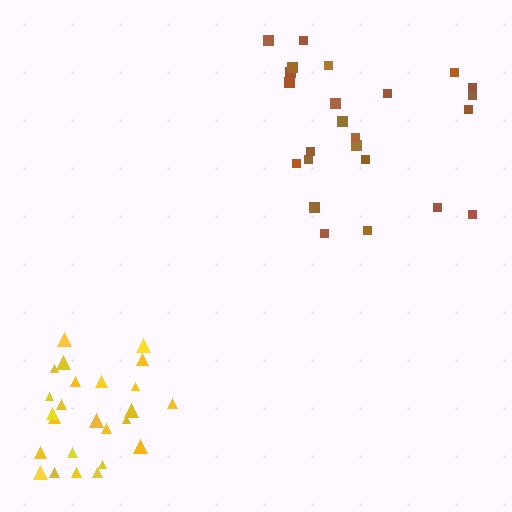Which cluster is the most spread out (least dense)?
Brown.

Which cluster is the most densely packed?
Yellow.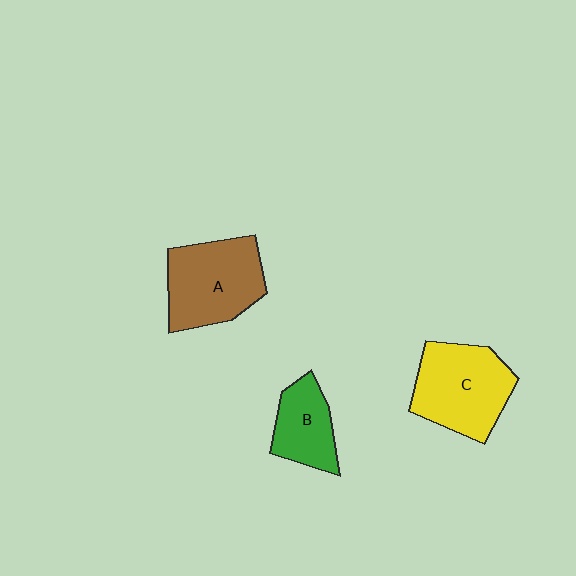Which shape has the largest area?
Shape C (yellow).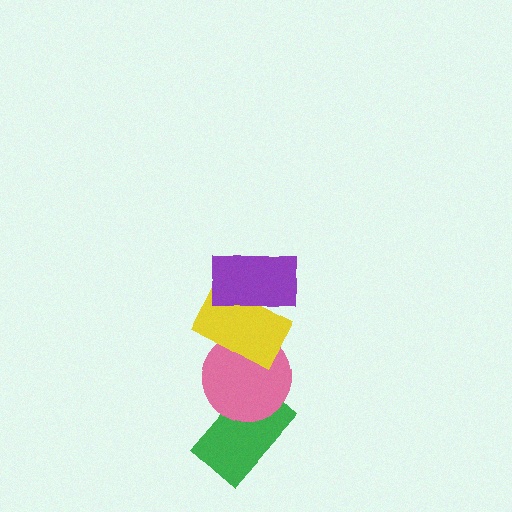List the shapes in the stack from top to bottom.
From top to bottom: the purple rectangle, the yellow rectangle, the pink circle, the green rectangle.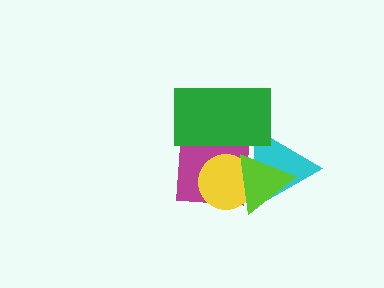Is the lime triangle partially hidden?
No, no other shape covers it.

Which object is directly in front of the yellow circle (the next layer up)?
The cyan triangle is directly in front of the yellow circle.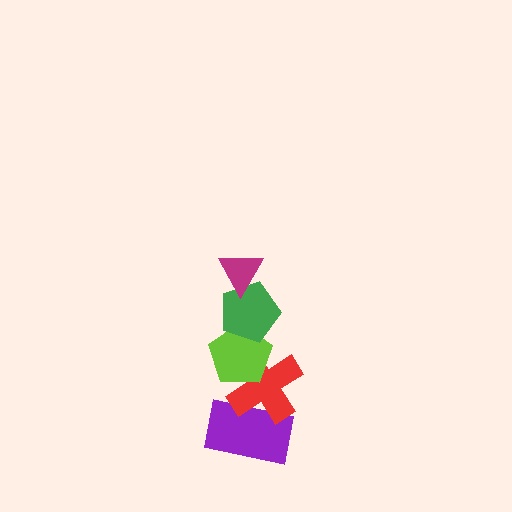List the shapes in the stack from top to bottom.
From top to bottom: the magenta triangle, the green pentagon, the lime pentagon, the red cross, the purple rectangle.